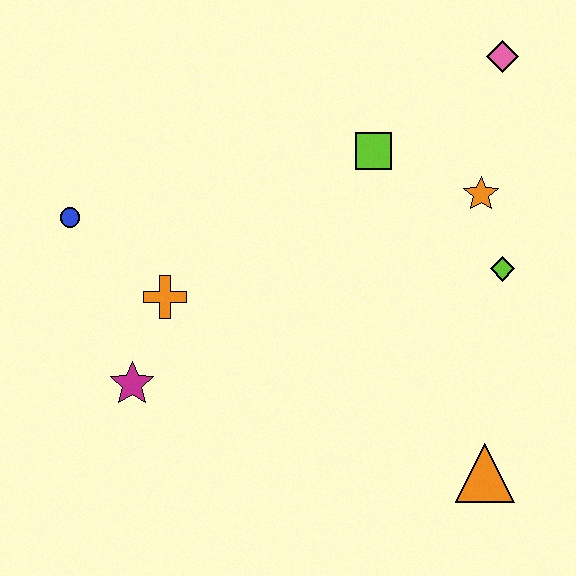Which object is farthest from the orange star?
The blue circle is farthest from the orange star.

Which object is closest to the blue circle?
The orange cross is closest to the blue circle.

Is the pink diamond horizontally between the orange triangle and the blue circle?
No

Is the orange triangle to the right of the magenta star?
Yes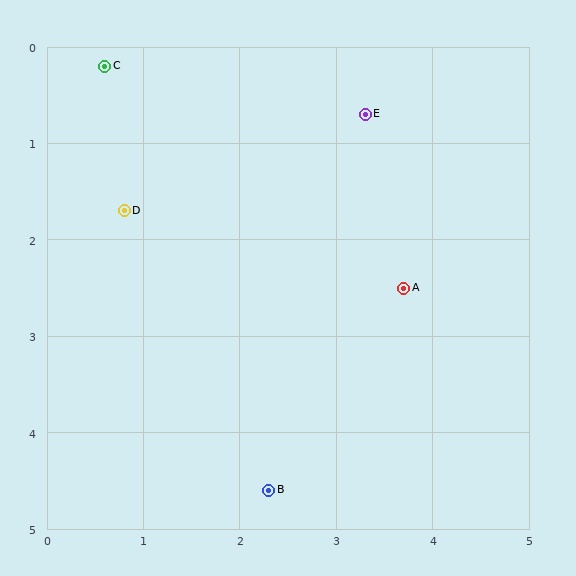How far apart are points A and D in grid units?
Points A and D are about 3.0 grid units apart.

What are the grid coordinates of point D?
Point D is at approximately (0.8, 1.7).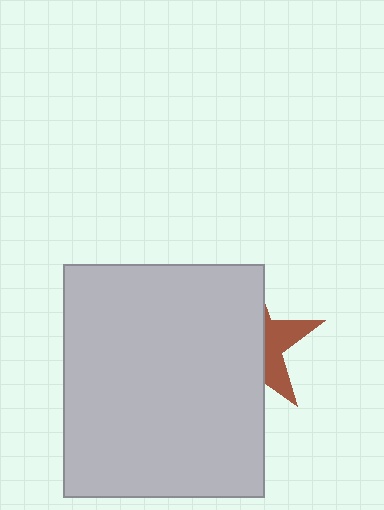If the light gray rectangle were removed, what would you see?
You would see the complete brown star.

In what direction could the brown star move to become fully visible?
The brown star could move right. That would shift it out from behind the light gray rectangle entirely.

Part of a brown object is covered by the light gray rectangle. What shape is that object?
It is a star.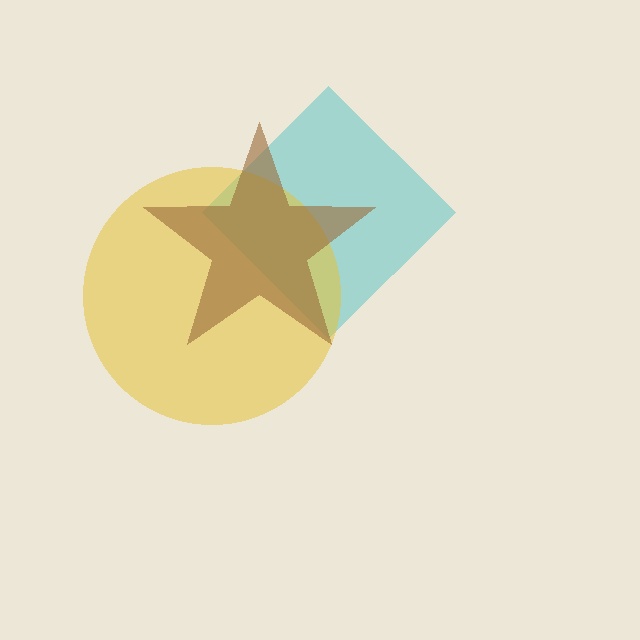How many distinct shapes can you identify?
There are 3 distinct shapes: a cyan diamond, a yellow circle, a brown star.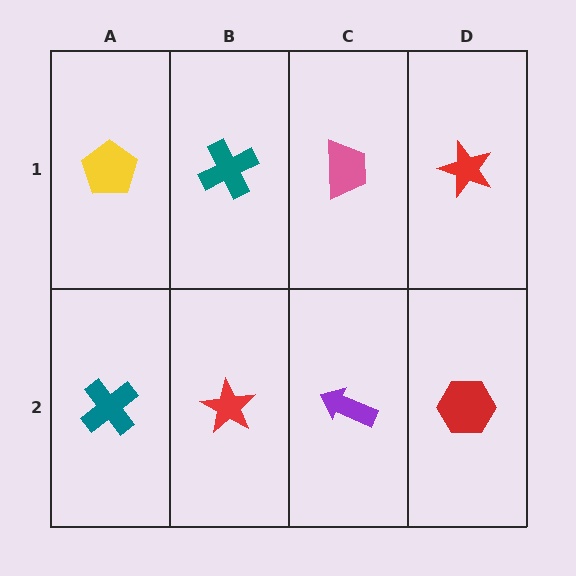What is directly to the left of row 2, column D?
A purple arrow.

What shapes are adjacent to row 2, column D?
A red star (row 1, column D), a purple arrow (row 2, column C).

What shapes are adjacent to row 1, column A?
A teal cross (row 2, column A), a teal cross (row 1, column B).